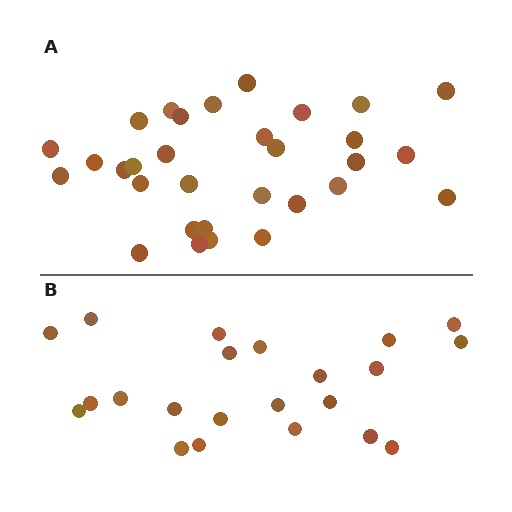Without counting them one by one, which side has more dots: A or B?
Region A (the top region) has more dots.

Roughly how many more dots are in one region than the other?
Region A has roughly 8 or so more dots than region B.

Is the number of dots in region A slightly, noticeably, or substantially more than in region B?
Region A has noticeably more, but not dramatically so. The ratio is roughly 1.4 to 1.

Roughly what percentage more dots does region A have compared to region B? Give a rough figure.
About 40% more.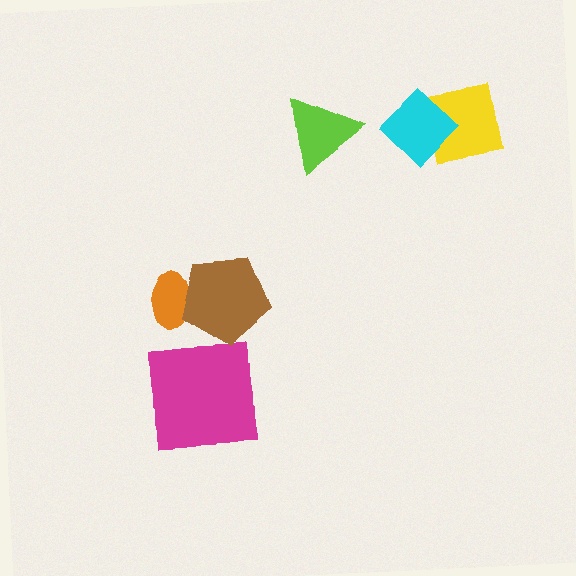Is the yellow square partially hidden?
Yes, it is partially covered by another shape.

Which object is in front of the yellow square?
The cyan diamond is in front of the yellow square.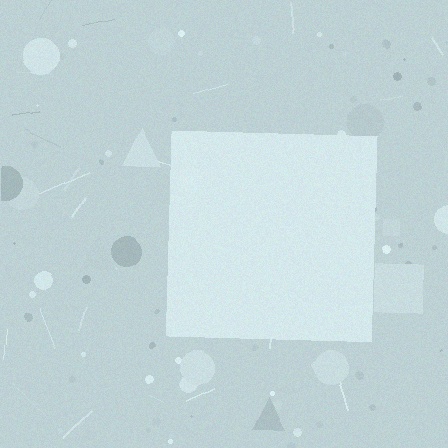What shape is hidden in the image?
A square is hidden in the image.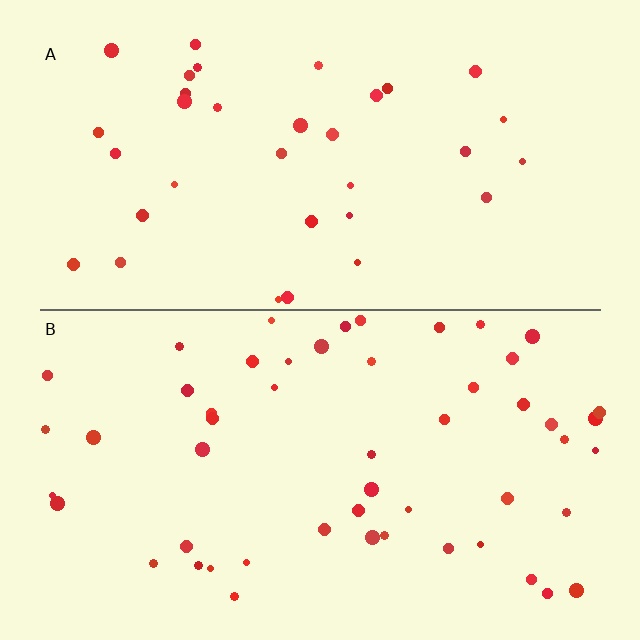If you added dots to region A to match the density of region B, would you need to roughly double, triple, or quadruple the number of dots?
Approximately double.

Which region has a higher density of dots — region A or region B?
B (the bottom).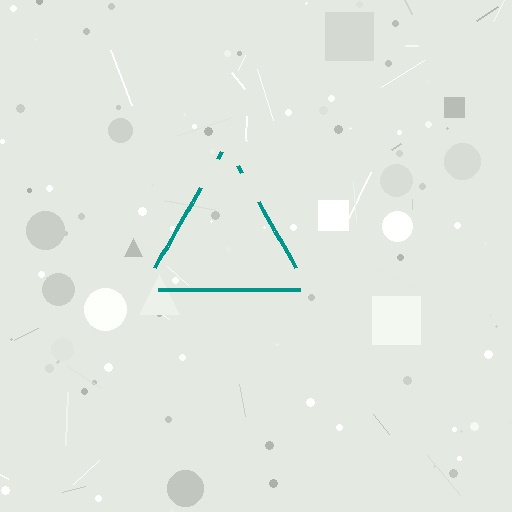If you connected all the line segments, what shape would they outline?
They would outline a triangle.